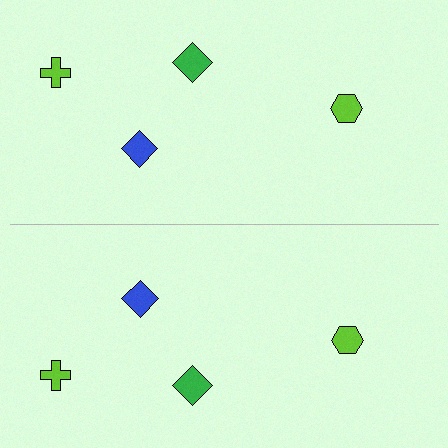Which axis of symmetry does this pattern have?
The pattern has a horizontal axis of symmetry running through the center of the image.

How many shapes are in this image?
There are 8 shapes in this image.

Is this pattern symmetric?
Yes, this pattern has bilateral (reflection) symmetry.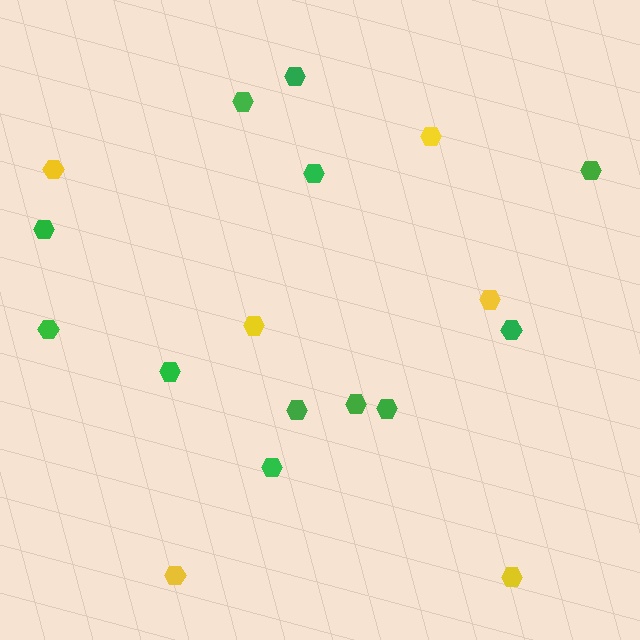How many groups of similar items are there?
There are 2 groups: one group of yellow hexagons (6) and one group of green hexagons (12).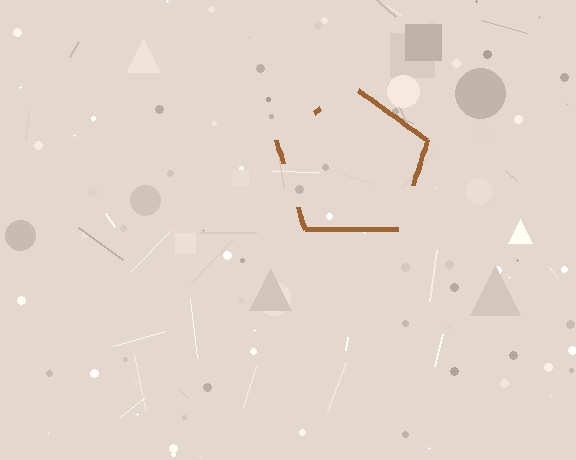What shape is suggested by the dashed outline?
The dashed outline suggests a pentagon.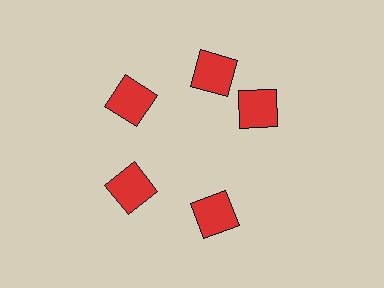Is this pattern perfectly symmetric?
No. The 5 red squares are arranged in a ring, but one element near the 3 o'clock position is rotated out of alignment along the ring, breaking the 5-fold rotational symmetry.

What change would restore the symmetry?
The symmetry would be restored by rotating it back into even spacing with its neighbors so that all 5 squares sit at equal angles and equal distance from the center.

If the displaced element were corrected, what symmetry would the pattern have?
It would have 5-fold rotational symmetry — the pattern would map onto itself every 72 degrees.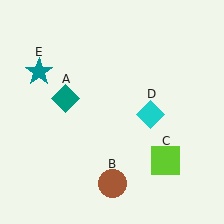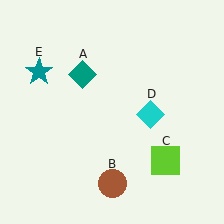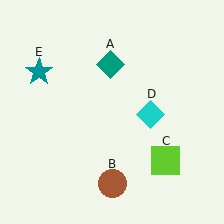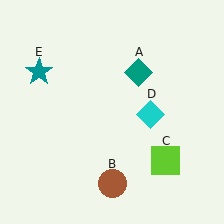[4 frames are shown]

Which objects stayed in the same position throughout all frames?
Brown circle (object B) and lime square (object C) and cyan diamond (object D) and teal star (object E) remained stationary.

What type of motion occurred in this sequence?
The teal diamond (object A) rotated clockwise around the center of the scene.